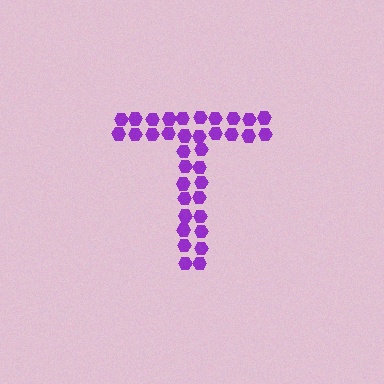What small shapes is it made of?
It is made of small hexagons.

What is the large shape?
The large shape is the letter T.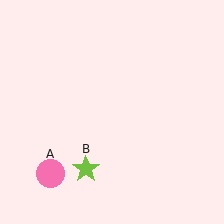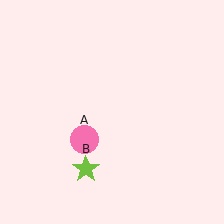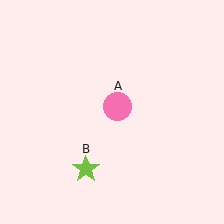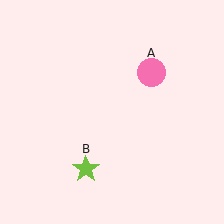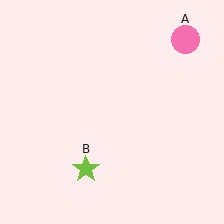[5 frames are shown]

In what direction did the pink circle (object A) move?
The pink circle (object A) moved up and to the right.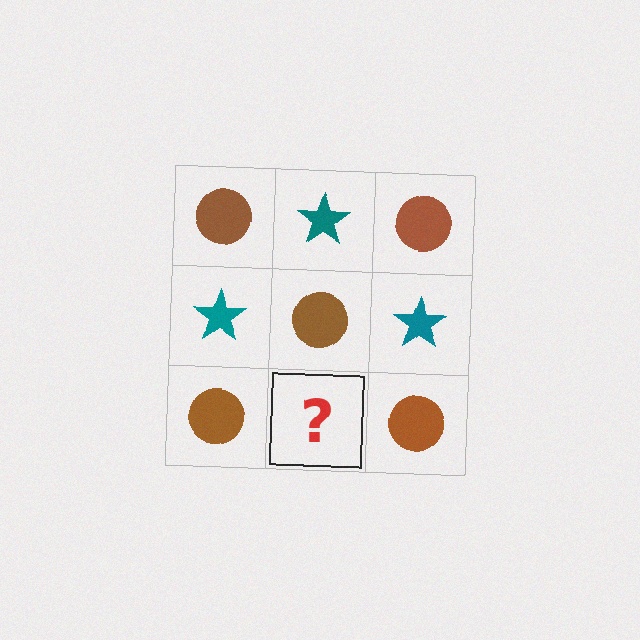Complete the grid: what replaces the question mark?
The question mark should be replaced with a teal star.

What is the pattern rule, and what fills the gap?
The rule is that it alternates brown circle and teal star in a checkerboard pattern. The gap should be filled with a teal star.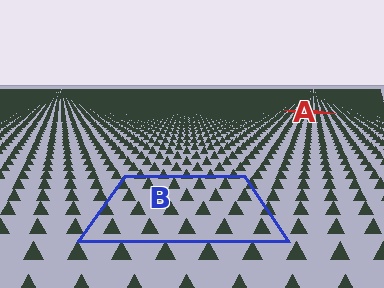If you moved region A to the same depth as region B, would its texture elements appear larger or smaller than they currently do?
They would appear larger. At a closer depth, the same texture elements are projected at a bigger on-screen size.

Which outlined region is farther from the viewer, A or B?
Region A is farther from the viewer — the texture elements inside it appear smaller and more densely packed.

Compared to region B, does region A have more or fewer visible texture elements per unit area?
Region A has more texture elements per unit area — they are packed more densely because it is farther away.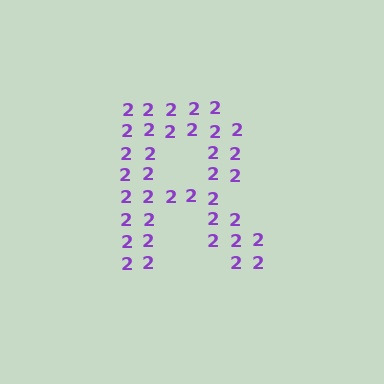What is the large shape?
The large shape is the letter R.